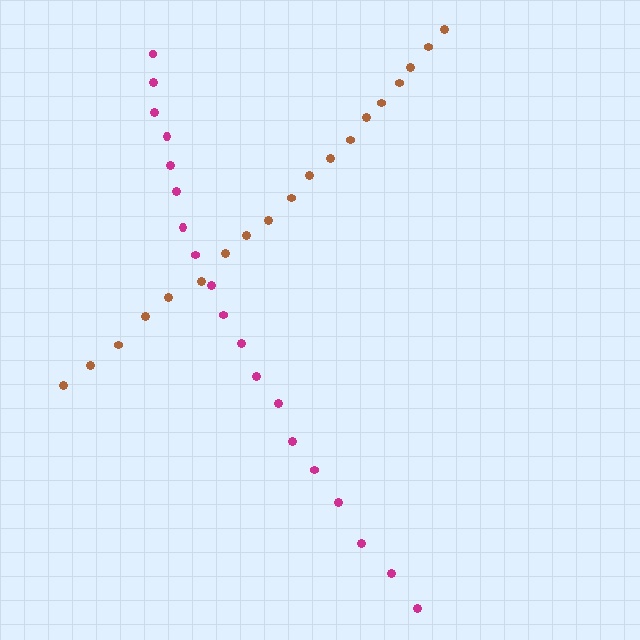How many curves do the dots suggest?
There are 2 distinct paths.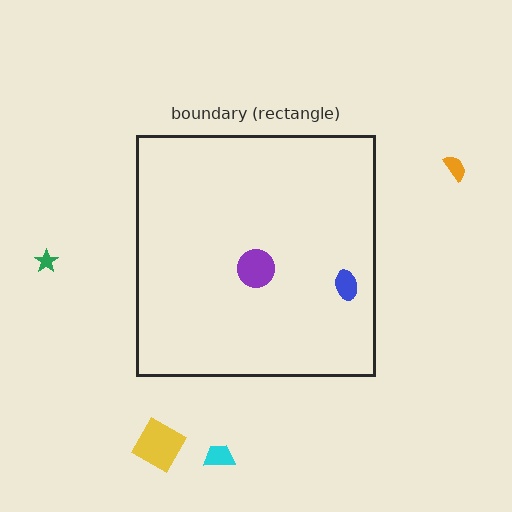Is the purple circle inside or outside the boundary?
Inside.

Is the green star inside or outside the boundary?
Outside.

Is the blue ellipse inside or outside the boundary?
Inside.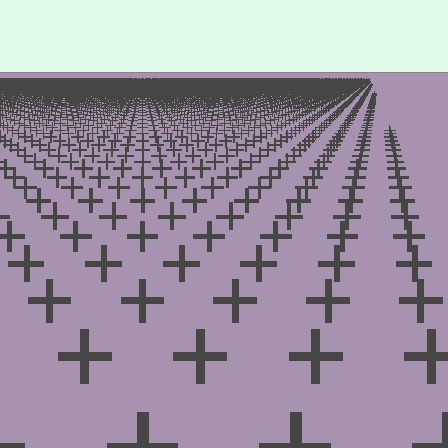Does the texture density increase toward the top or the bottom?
Density increases toward the top.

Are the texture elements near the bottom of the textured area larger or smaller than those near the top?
Larger. Near the bottom, elements are closer to the viewer and appear at a bigger on-screen size.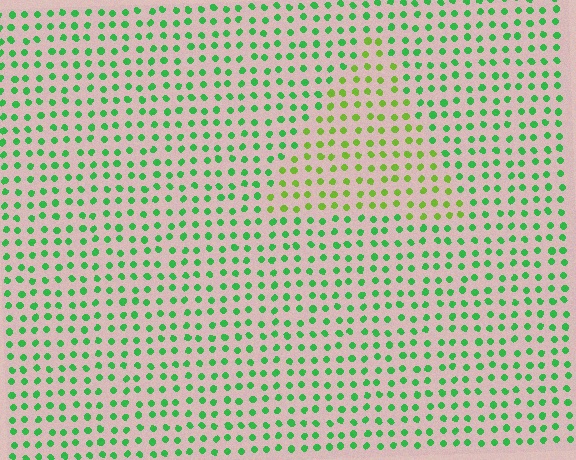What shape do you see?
I see a triangle.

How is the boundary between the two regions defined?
The boundary is defined purely by a slight shift in hue (about 38 degrees). Spacing, size, and orientation are identical on both sides.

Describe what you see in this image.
The image is filled with small green elements in a uniform arrangement. A triangle-shaped region is visible where the elements are tinted to a slightly different hue, forming a subtle color boundary.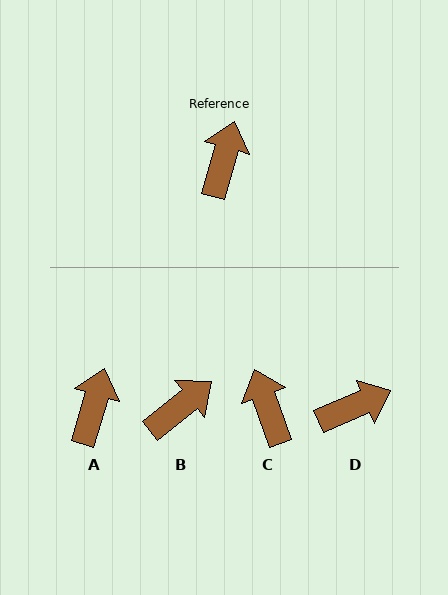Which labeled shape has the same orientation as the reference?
A.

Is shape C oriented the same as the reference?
No, it is off by about 35 degrees.